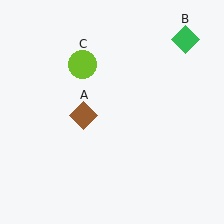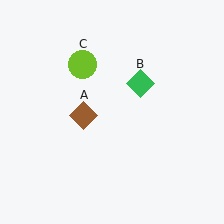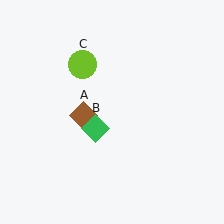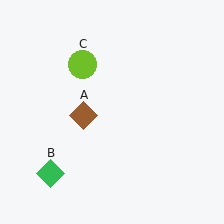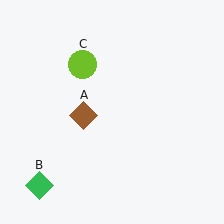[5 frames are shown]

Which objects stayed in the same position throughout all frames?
Brown diamond (object A) and lime circle (object C) remained stationary.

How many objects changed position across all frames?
1 object changed position: green diamond (object B).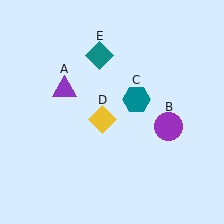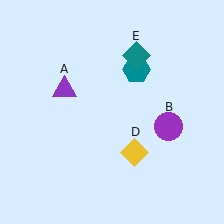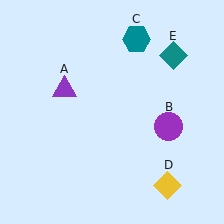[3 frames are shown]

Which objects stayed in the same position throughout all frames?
Purple triangle (object A) and purple circle (object B) remained stationary.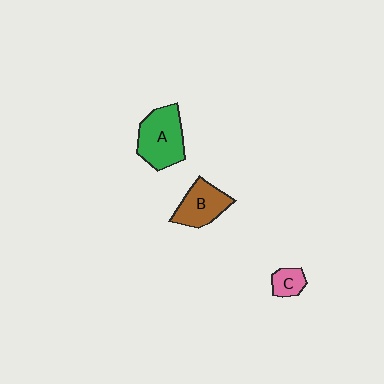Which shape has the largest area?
Shape A (green).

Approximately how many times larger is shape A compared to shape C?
Approximately 2.7 times.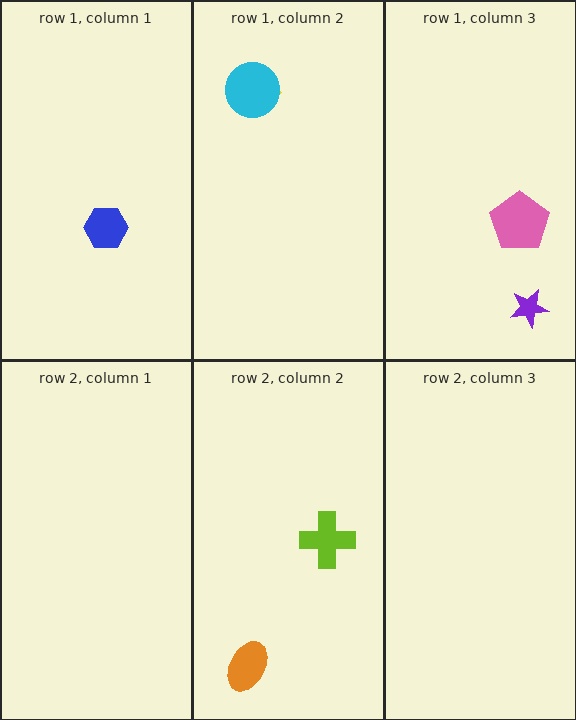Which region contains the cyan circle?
The row 1, column 2 region.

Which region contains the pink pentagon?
The row 1, column 3 region.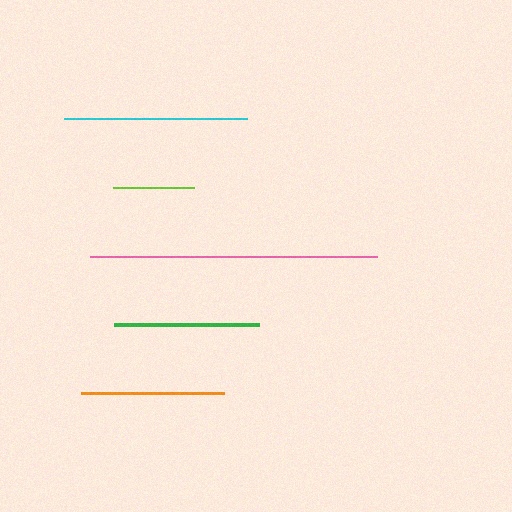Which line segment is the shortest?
The lime line is the shortest at approximately 80 pixels.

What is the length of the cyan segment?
The cyan segment is approximately 183 pixels long.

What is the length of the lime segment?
The lime segment is approximately 80 pixels long.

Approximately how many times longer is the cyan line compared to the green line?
The cyan line is approximately 1.3 times the length of the green line.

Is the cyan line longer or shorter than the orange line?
The cyan line is longer than the orange line.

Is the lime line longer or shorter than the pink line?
The pink line is longer than the lime line.